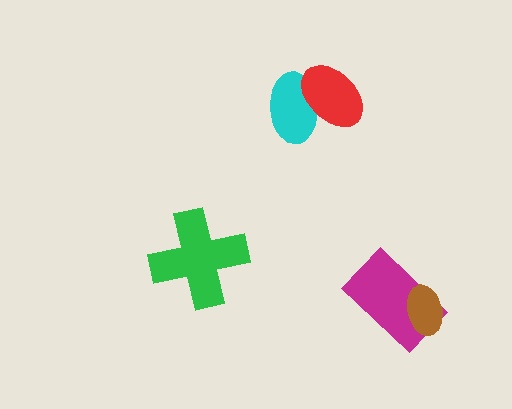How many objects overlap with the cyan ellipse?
1 object overlaps with the cyan ellipse.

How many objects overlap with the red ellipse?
1 object overlaps with the red ellipse.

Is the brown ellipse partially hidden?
No, no other shape covers it.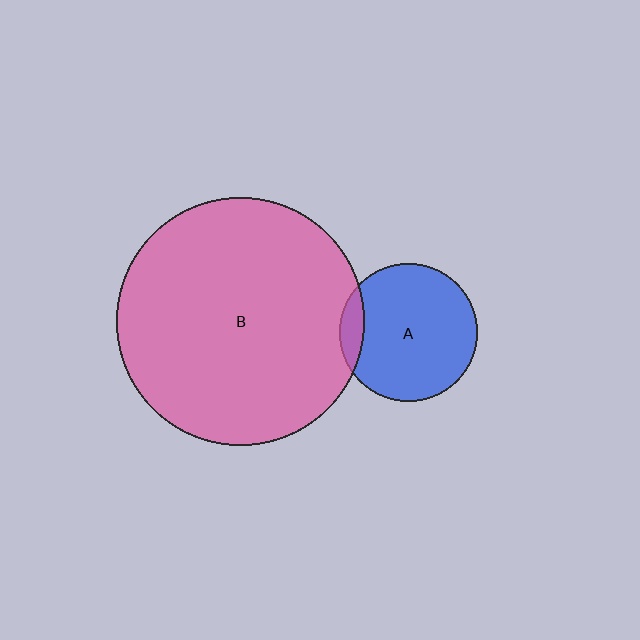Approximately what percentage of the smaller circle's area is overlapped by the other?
Approximately 10%.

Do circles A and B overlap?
Yes.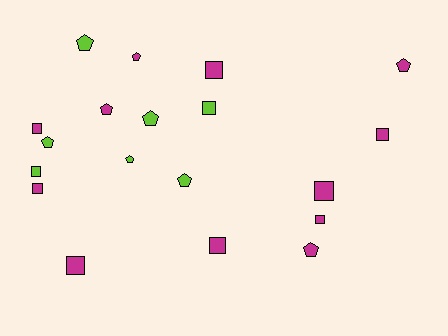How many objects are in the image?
There are 19 objects.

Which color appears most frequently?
Magenta, with 12 objects.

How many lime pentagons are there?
There are 5 lime pentagons.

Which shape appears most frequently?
Square, with 10 objects.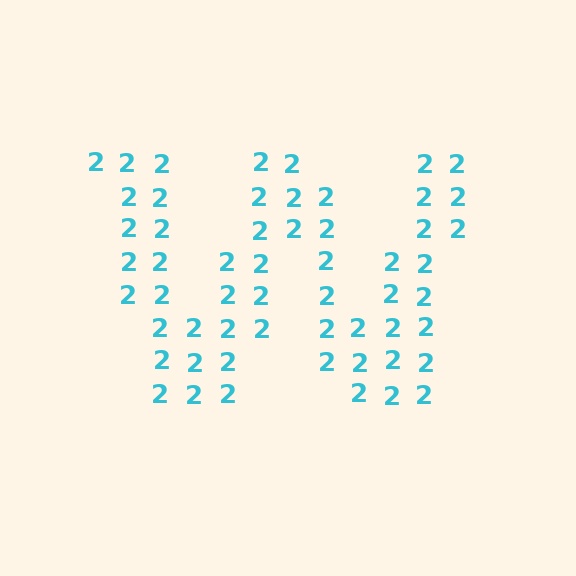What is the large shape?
The large shape is the letter W.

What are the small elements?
The small elements are digit 2's.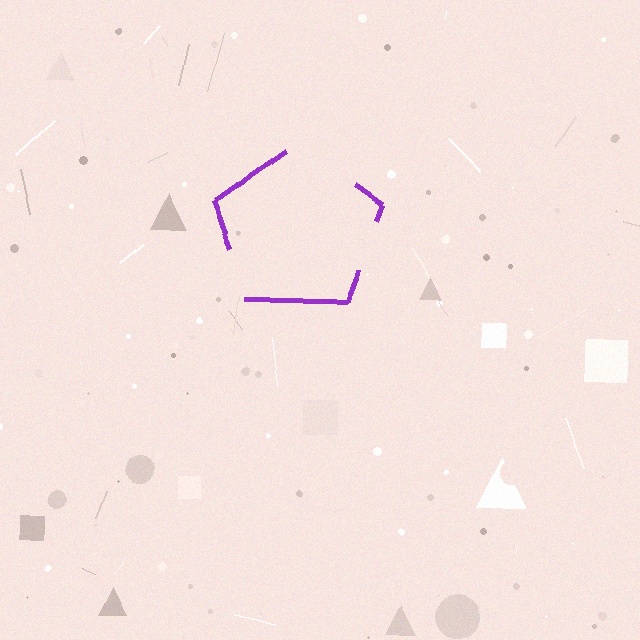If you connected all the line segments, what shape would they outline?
They would outline a pentagon.